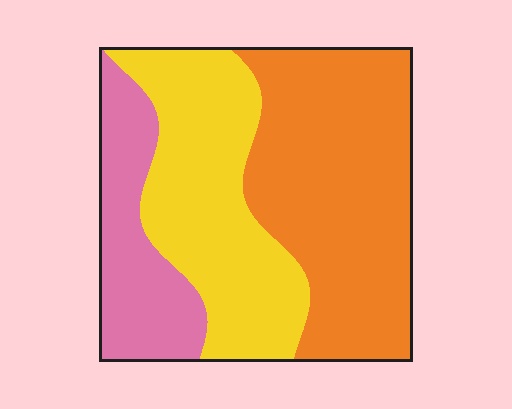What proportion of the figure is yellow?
Yellow takes up between a third and a half of the figure.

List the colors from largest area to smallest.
From largest to smallest: orange, yellow, pink.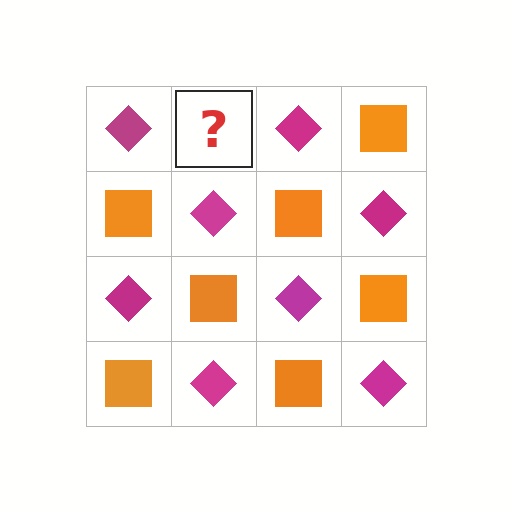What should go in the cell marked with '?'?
The missing cell should contain an orange square.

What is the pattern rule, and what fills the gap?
The rule is that it alternates magenta diamond and orange square in a checkerboard pattern. The gap should be filled with an orange square.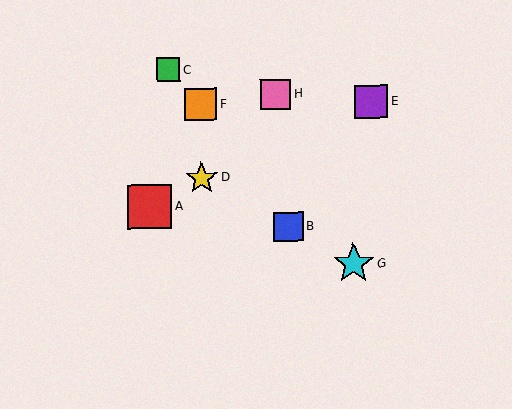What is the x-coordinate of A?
Object A is at x≈150.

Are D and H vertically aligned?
No, D is at x≈201 and H is at x≈275.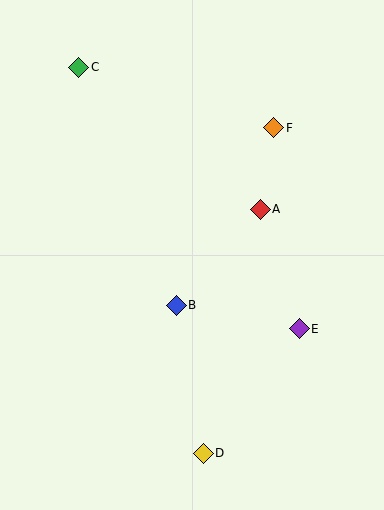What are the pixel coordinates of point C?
Point C is at (79, 67).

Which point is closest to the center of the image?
Point B at (176, 305) is closest to the center.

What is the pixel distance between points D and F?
The distance between D and F is 333 pixels.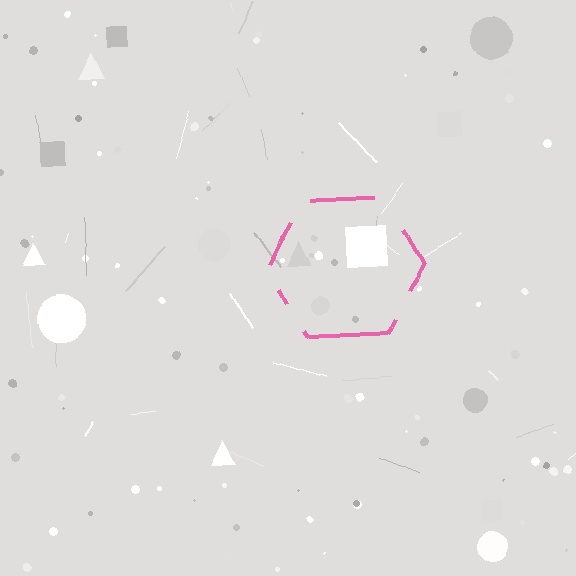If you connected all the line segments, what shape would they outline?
They would outline a hexagon.